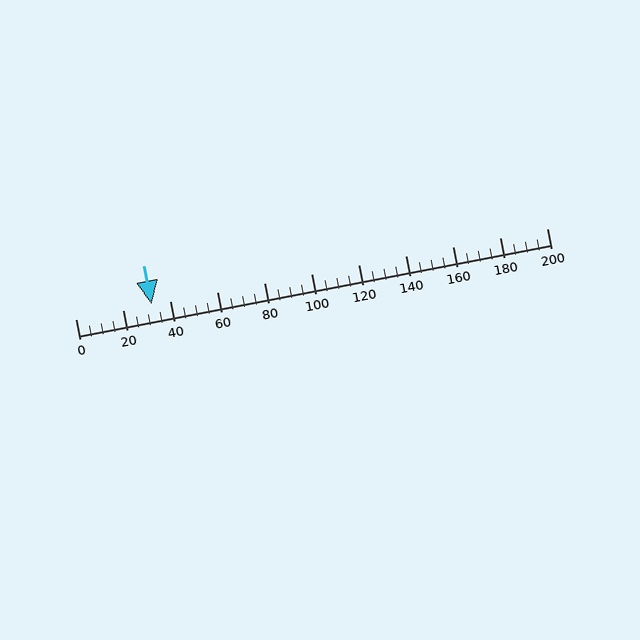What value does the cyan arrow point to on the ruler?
The cyan arrow points to approximately 32.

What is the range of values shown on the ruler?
The ruler shows values from 0 to 200.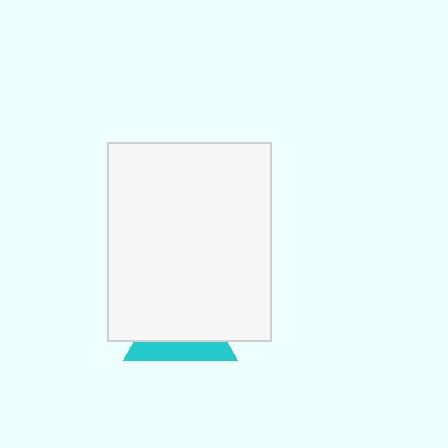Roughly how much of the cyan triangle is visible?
A small part of it is visible (roughly 36%).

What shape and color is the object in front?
The object in front is a white rectangle.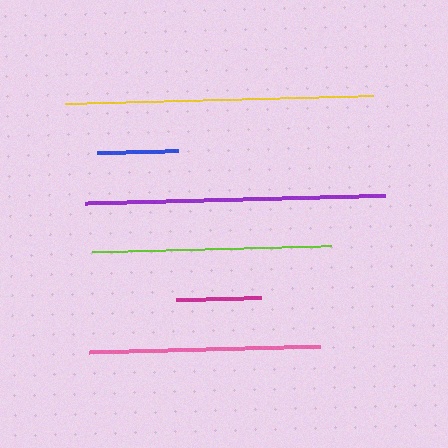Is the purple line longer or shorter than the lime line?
The purple line is longer than the lime line.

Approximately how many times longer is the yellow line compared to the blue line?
The yellow line is approximately 3.8 times the length of the blue line.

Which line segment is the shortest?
The blue line is the shortest at approximately 81 pixels.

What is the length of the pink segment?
The pink segment is approximately 231 pixels long.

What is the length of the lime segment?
The lime segment is approximately 239 pixels long.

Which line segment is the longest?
The yellow line is the longest at approximately 308 pixels.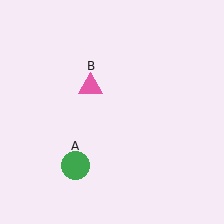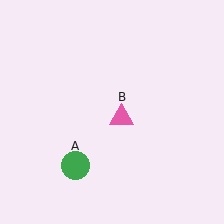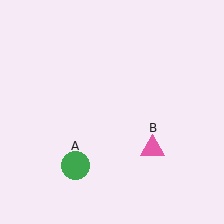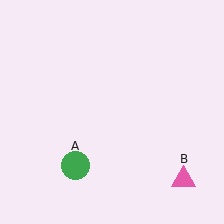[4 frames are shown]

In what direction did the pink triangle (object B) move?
The pink triangle (object B) moved down and to the right.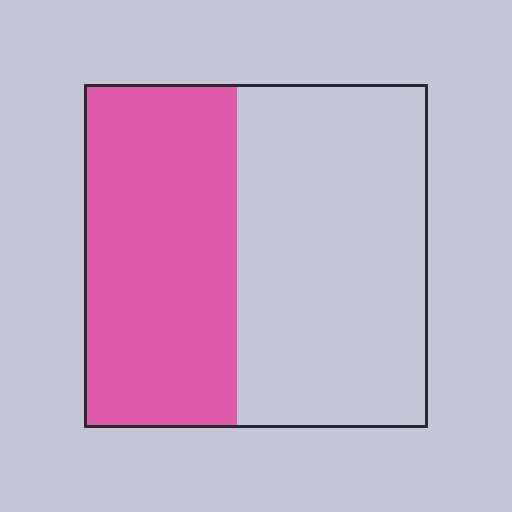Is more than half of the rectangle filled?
No.